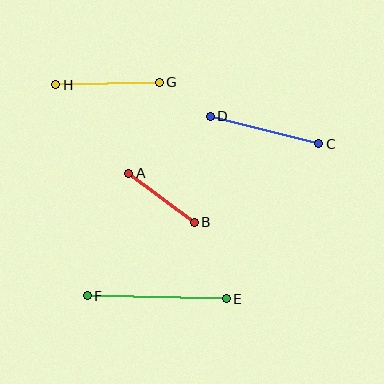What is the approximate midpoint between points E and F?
The midpoint is at approximately (157, 297) pixels.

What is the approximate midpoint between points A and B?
The midpoint is at approximately (161, 198) pixels.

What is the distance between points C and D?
The distance is approximately 112 pixels.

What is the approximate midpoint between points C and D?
The midpoint is at approximately (264, 130) pixels.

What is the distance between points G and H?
The distance is approximately 103 pixels.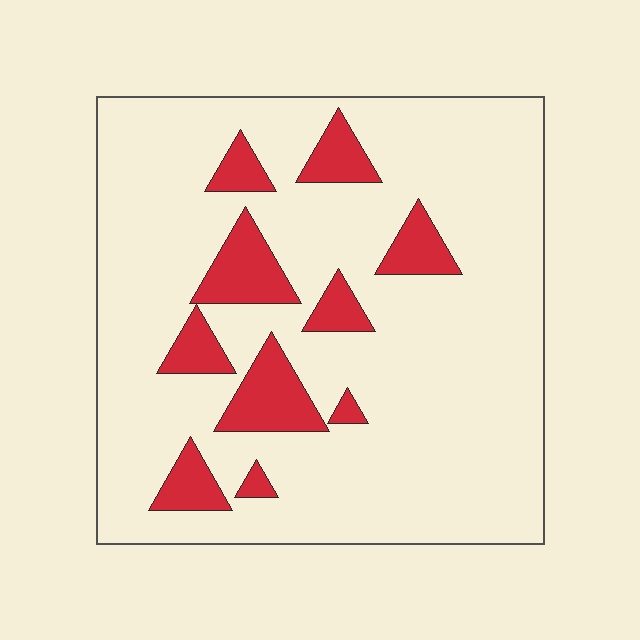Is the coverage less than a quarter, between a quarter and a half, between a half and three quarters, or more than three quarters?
Less than a quarter.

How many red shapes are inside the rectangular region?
10.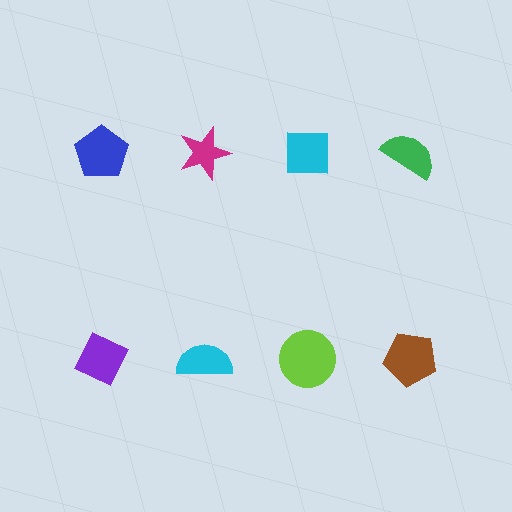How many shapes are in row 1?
4 shapes.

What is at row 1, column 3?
A cyan square.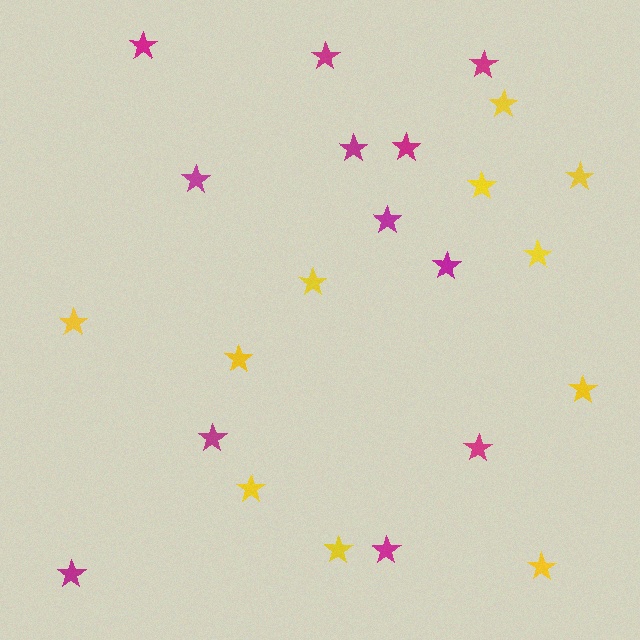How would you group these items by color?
There are 2 groups: one group of magenta stars (12) and one group of yellow stars (11).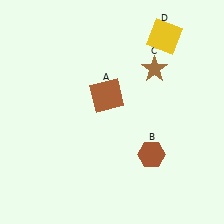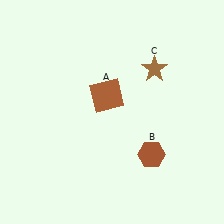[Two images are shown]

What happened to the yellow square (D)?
The yellow square (D) was removed in Image 2. It was in the top-right area of Image 1.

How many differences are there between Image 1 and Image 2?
There is 1 difference between the two images.